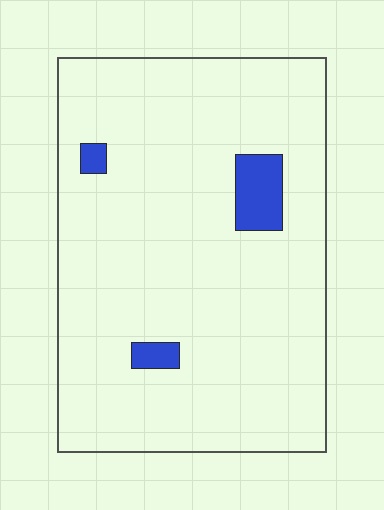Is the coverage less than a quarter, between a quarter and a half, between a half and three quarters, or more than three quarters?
Less than a quarter.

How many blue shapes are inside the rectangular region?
3.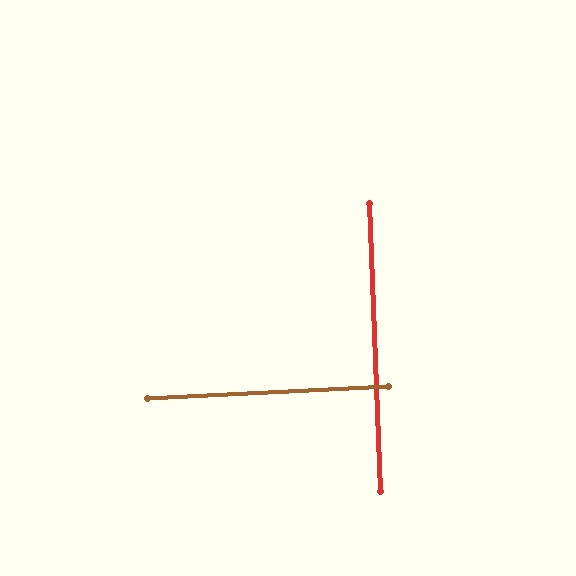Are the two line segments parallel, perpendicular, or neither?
Perpendicular — they meet at approximately 89°.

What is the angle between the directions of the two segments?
Approximately 89 degrees.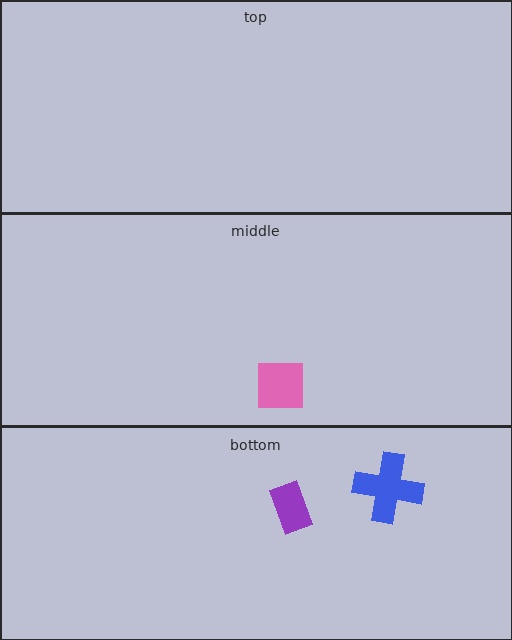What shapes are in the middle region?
The pink square.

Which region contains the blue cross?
The bottom region.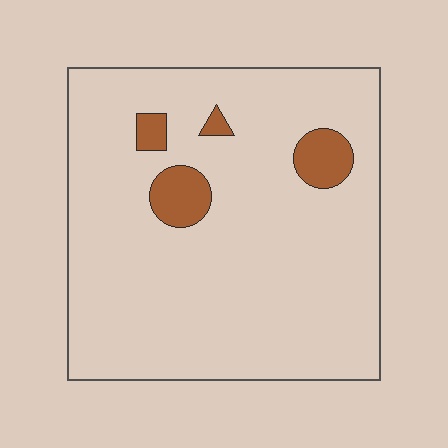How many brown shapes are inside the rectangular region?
4.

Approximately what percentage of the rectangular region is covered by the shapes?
Approximately 10%.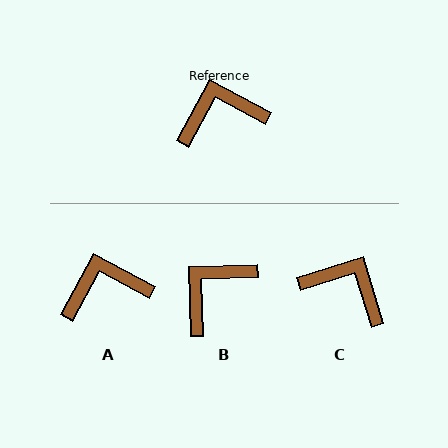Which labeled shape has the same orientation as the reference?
A.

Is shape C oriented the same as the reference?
No, it is off by about 45 degrees.